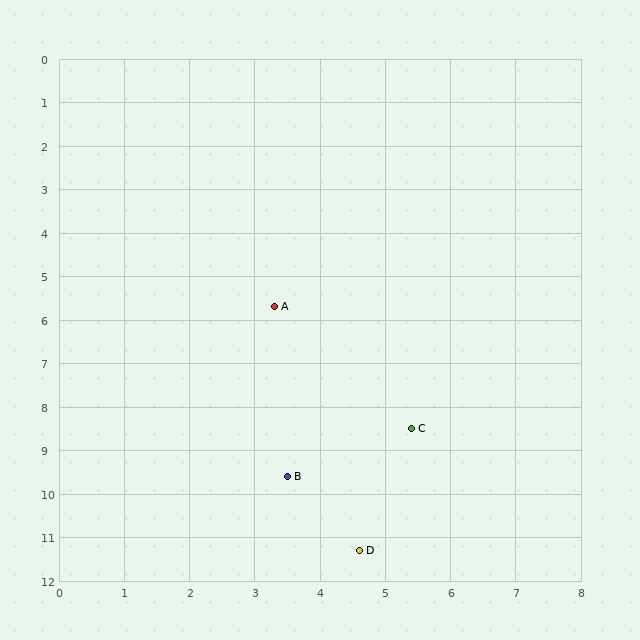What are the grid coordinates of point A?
Point A is at approximately (3.3, 5.7).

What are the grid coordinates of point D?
Point D is at approximately (4.6, 11.3).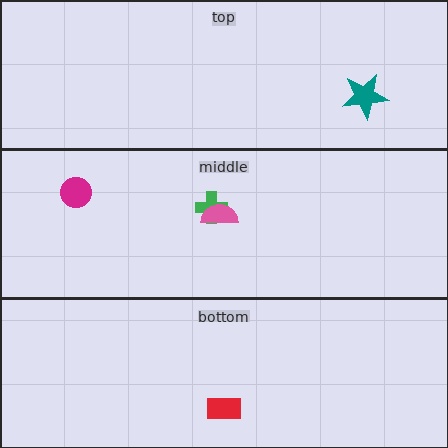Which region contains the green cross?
The middle region.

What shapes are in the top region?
The teal star.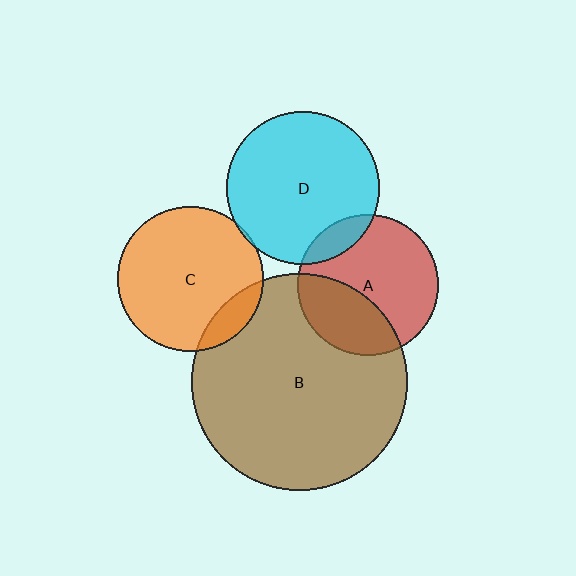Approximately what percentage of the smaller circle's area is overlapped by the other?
Approximately 35%.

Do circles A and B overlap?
Yes.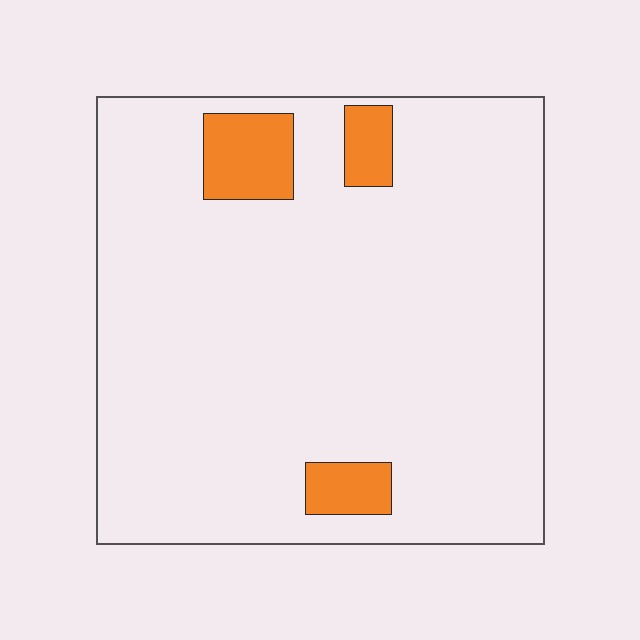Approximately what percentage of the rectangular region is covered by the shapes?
Approximately 10%.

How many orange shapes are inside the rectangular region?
3.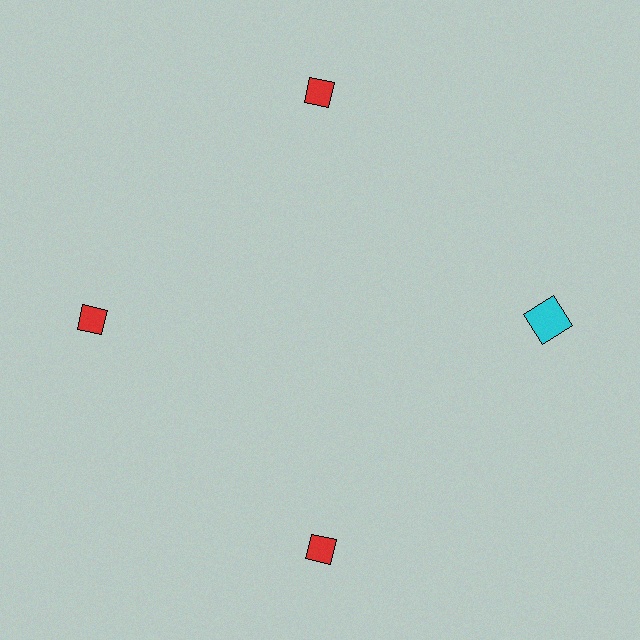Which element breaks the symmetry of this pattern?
The cyan square at roughly the 3 o'clock position breaks the symmetry. All other shapes are red diamonds.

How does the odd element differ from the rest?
It differs in both color (cyan instead of red) and shape (square instead of diamond).